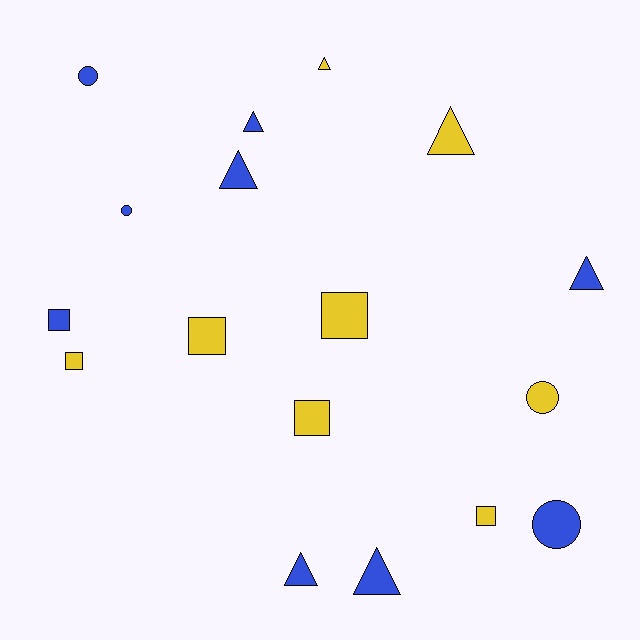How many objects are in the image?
There are 17 objects.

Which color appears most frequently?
Blue, with 9 objects.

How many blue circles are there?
There are 3 blue circles.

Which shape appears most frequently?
Triangle, with 7 objects.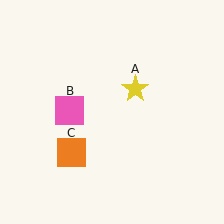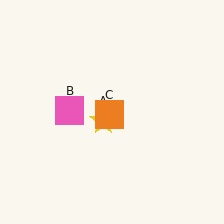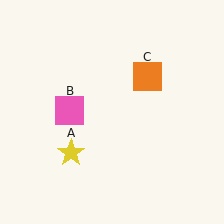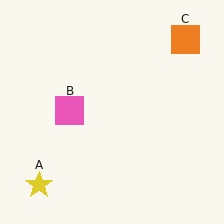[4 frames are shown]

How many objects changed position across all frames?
2 objects changed position: yellow star (object A), orange square (object C).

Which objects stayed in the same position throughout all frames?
Pink square (object B) remained stationary.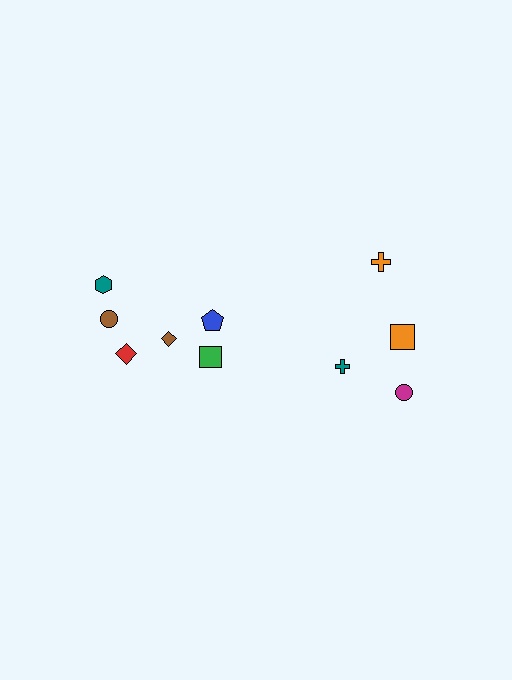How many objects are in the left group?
There are 6 objects.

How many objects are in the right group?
There are 4 objects.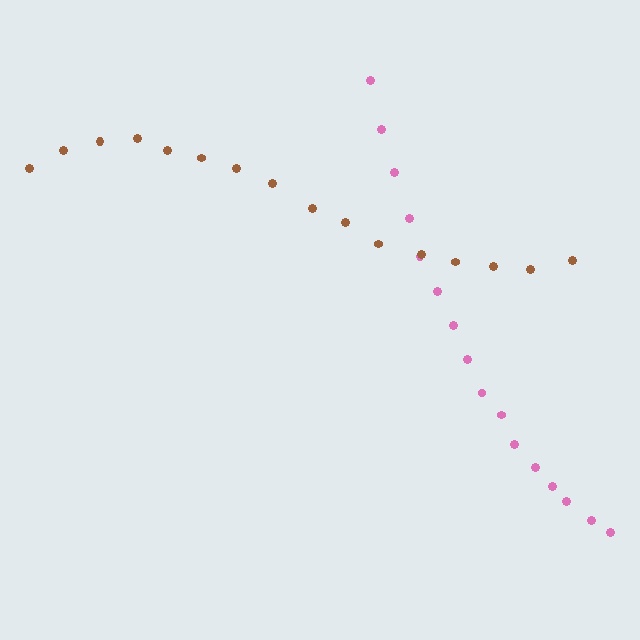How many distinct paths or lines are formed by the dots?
There are 2 distinct paths.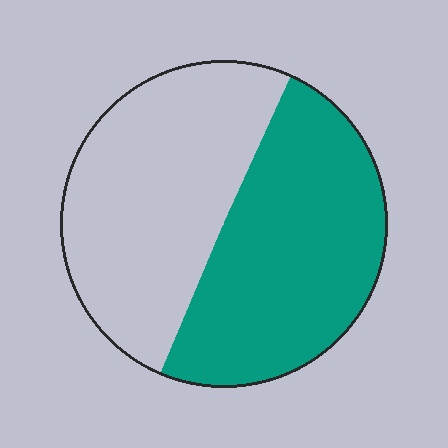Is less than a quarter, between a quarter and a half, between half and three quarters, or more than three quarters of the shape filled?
Between a quarter and a half.